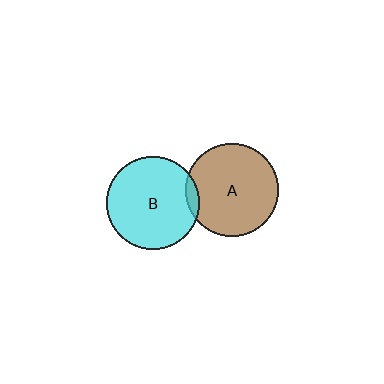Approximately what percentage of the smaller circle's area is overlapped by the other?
Approximately 5%.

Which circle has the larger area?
Circle B (cyan).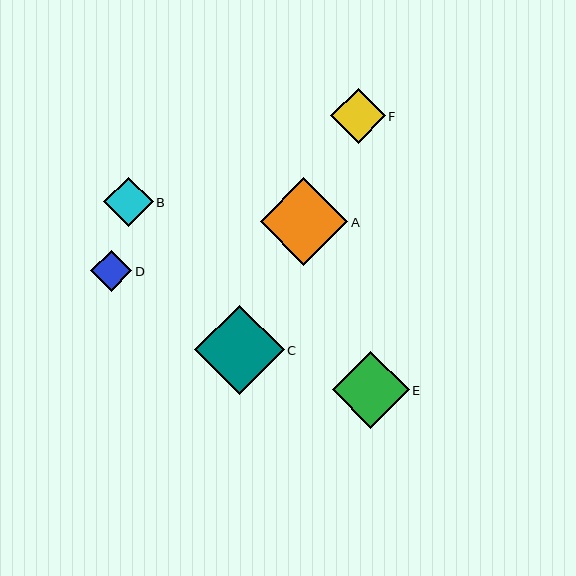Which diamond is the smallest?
Diamond D is the smallest with a size of approximately 41 pixels.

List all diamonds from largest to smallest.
From largest to smallest: C, A, E, F, B, D.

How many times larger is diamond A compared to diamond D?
Diamond A is approximately 2.1 times the size of diamond D.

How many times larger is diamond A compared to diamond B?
Diamond A is approximately 1.8 times the size of diamond B.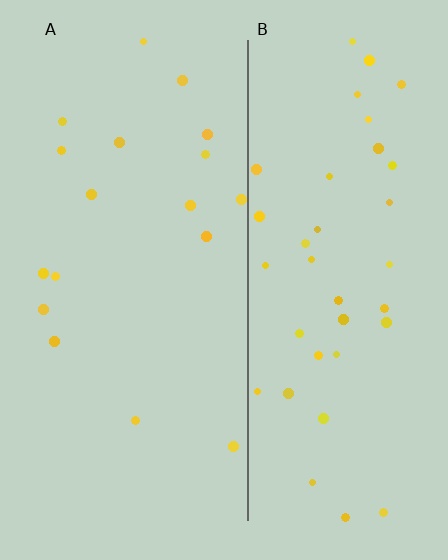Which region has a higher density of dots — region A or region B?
B (the right).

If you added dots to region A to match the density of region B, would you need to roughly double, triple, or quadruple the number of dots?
Approximately double.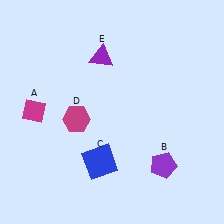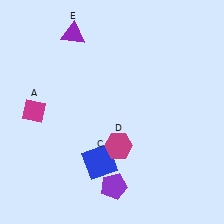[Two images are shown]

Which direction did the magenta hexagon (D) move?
The magenta hexagon (D) moved right.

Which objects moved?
The objects that moved are: the purple pentagon (B), the magenta hexagon (D), the purple triangle (E).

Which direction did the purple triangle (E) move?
The purple triangle (E) moved left.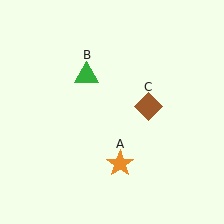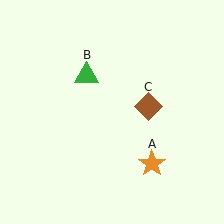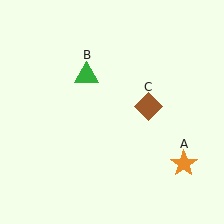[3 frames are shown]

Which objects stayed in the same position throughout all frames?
Green triangle (object B) and brown diamond (object C) remained stationary.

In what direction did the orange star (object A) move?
The orange star (object A) moved right.